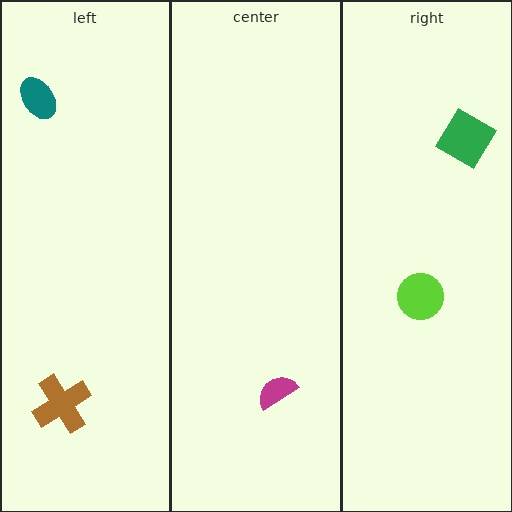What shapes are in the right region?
The lime circle, the green diamond.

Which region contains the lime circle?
The right region.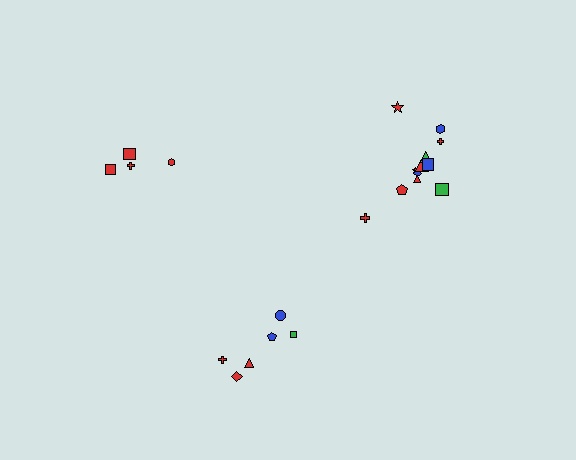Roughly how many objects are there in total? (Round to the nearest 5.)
Roughly 20 objects in total.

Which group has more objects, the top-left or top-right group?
The top-right group.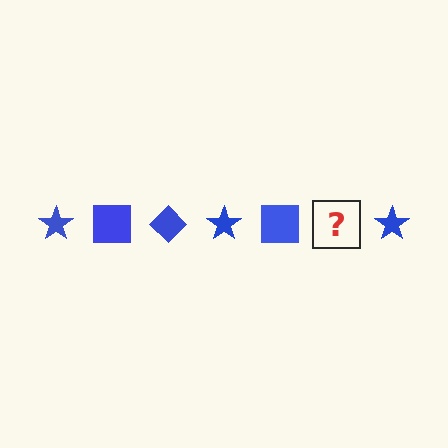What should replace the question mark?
The question mark should be replaced with a blue diamond.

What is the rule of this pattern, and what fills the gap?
The rule is that the pattern cycles through star, square, diamond shapes in blue. The gap should be filled with a blue diamond.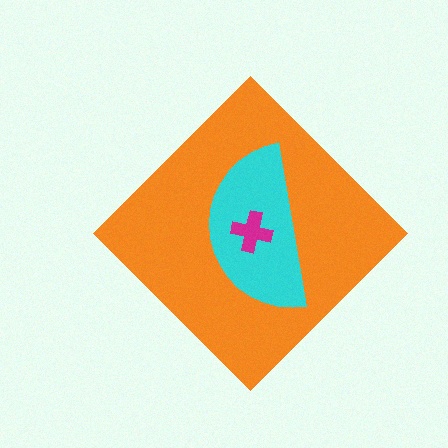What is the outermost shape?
The orange diamond.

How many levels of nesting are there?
3.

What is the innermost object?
The magenta cross.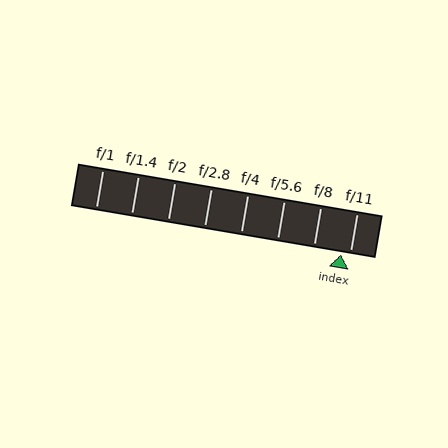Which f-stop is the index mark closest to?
The index mark is closest to f/11.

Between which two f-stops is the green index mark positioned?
The index mark is between f/8 and f/11.